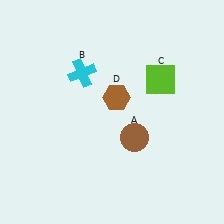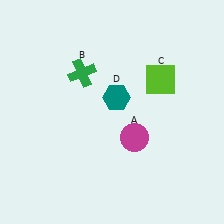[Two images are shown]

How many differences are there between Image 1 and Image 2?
There are 3 differences between the two images.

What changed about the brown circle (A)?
In Image 1, A is brown. In Image 2, it changed to magenta.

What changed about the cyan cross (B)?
In Image 1, B is cyan. In Image 2, it changed to green.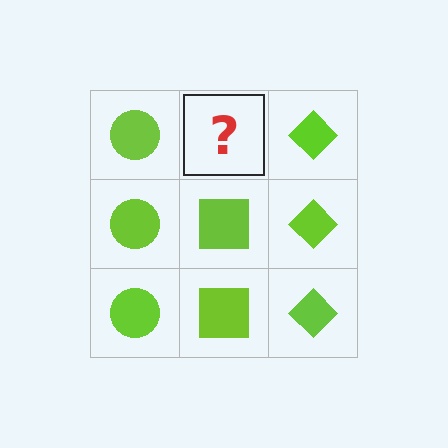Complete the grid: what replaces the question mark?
The question mark should be replaced with a lime square.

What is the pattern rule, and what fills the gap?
The rule is that each column has a consistent shape. The gap should be filled with a lime square.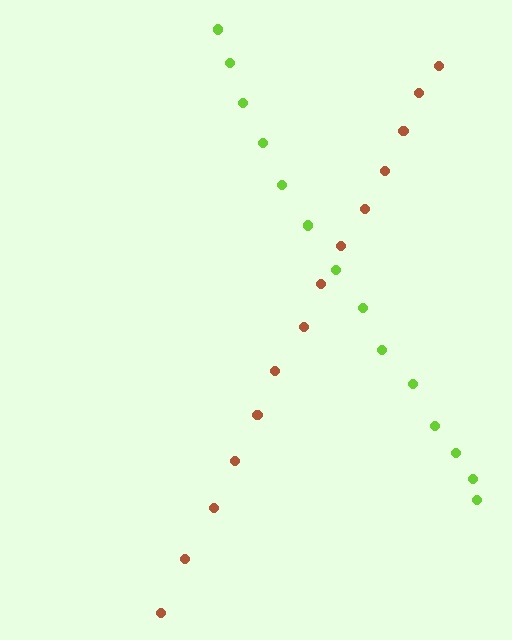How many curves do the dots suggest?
There are 2 distinct paths.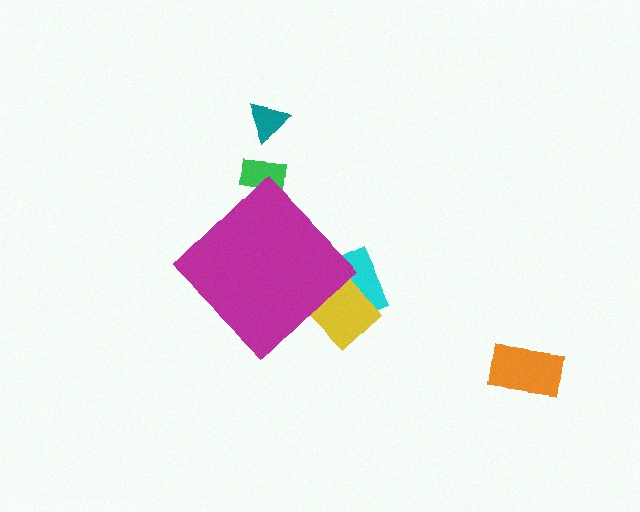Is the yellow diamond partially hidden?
Yes, the yellow diamond is partially hidden behind the magenta diamond.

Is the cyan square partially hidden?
Yes, the cyan square is partially hidden behind the magenta diamond.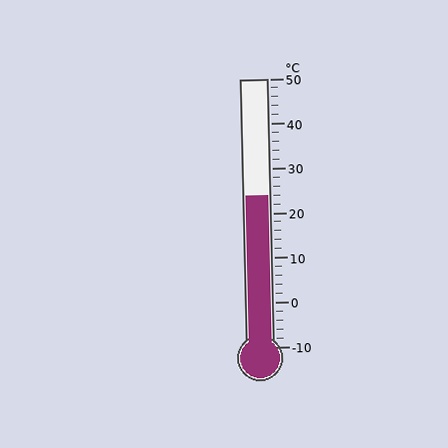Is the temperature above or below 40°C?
The temperature is below 40°C.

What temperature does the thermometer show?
The thermometer shows approximately 24°C.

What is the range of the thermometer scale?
The thermometer scale ranges from -10°C to 50°C.